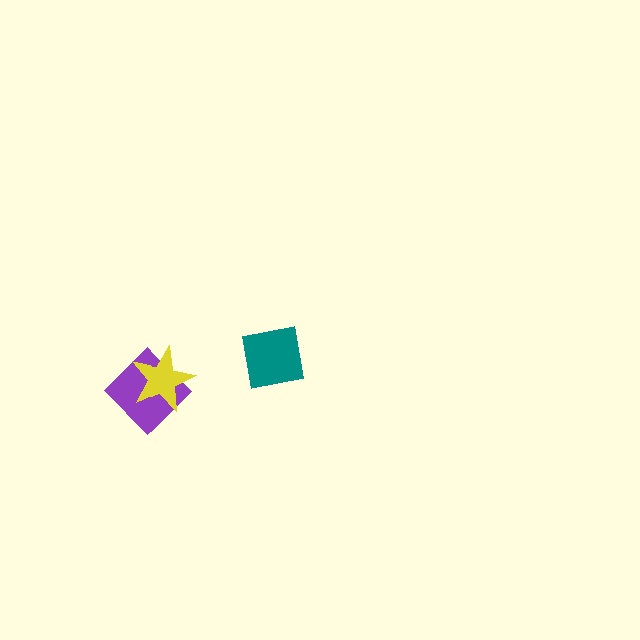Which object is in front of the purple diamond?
The yellow star is in front of the purple diamond.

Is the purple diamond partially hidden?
Yes, it is partially covered by another shape.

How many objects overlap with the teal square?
0 objects overlap with the teal square.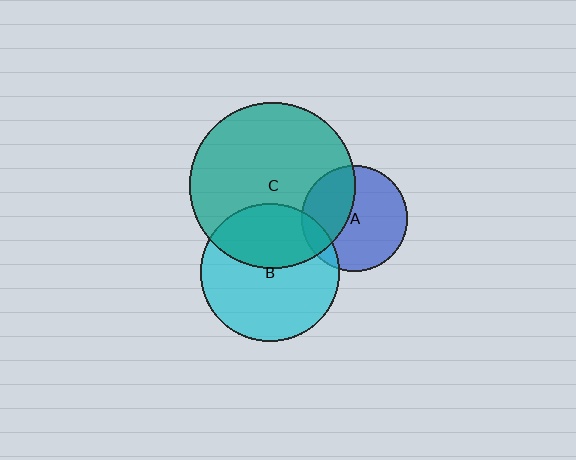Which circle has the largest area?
Circle C (teal).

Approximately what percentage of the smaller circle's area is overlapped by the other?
Approximately 40%.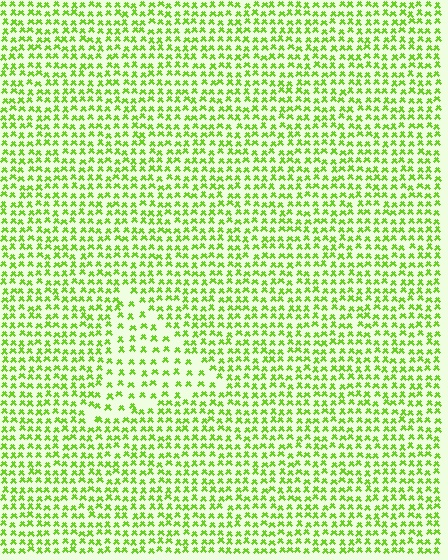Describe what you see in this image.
The image contains small lime elements arranged at two different densities. A triangle-shaped region is visible where the elements are less densely packed than the surrounding area.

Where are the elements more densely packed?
The elements are more densely packed outside the triangle boundary.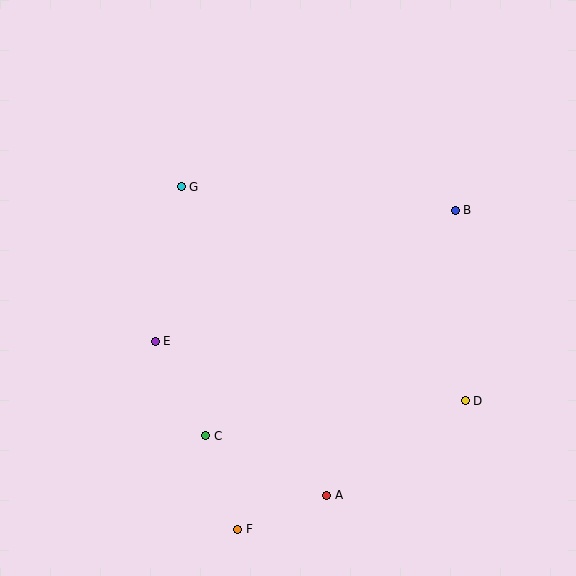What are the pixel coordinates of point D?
Point D is at (465, 401).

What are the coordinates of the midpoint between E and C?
The midpoint between E and C is at (181, 388).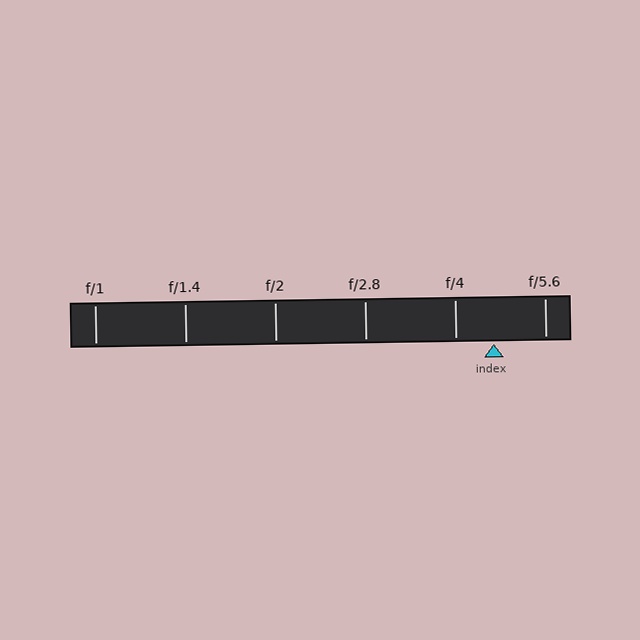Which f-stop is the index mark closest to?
The index mark is closest to f/4.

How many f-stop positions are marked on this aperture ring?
There are 6 f-stop positions marked.